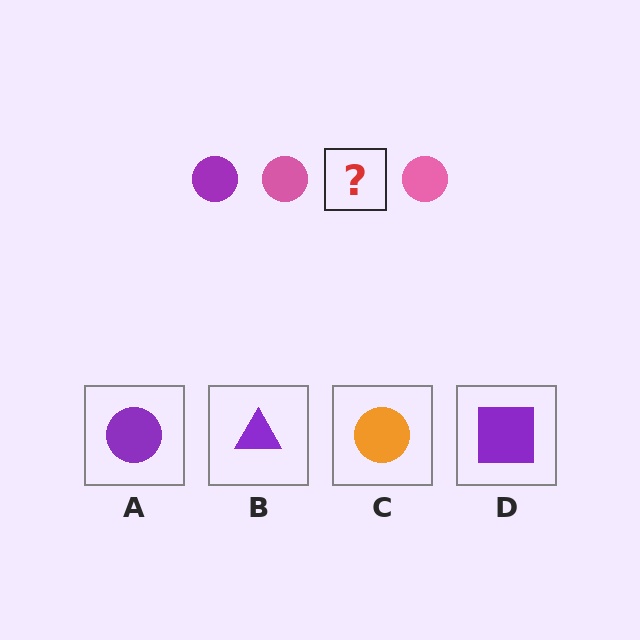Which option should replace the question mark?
Option A.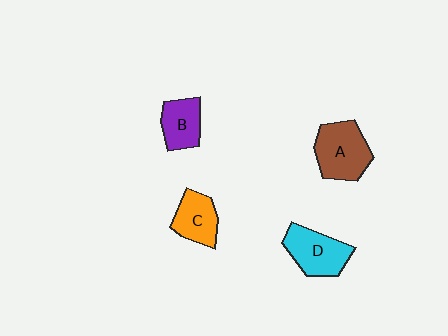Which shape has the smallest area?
Shape B (purple).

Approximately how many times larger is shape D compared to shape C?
Approximately 1.3 times.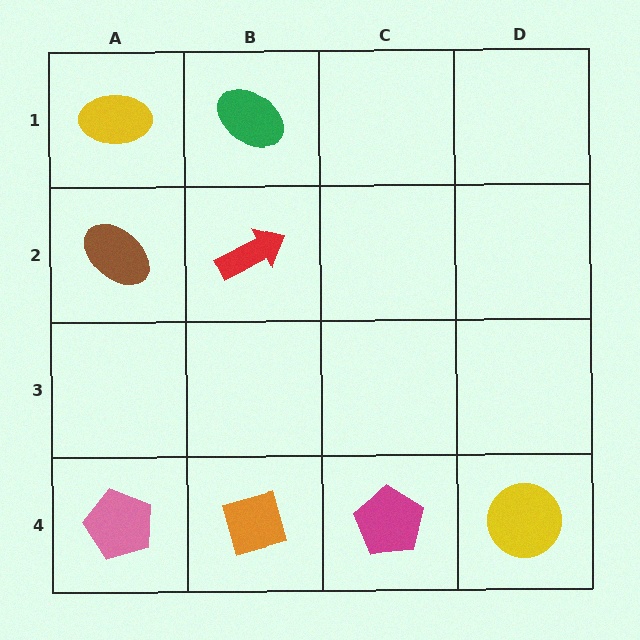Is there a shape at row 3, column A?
No, that cell is empty.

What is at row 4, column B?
An orange diamond.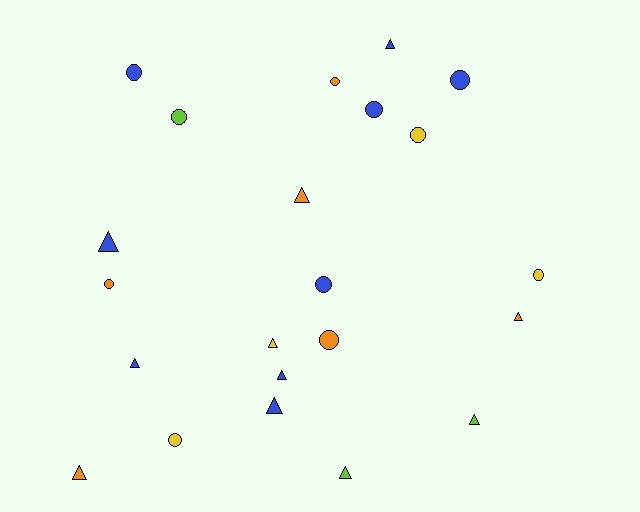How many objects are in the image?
There are 22 objects.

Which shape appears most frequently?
Triangle, with 11 objects.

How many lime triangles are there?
There are 2 lime triangles.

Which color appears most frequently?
Blue, with 9 objects.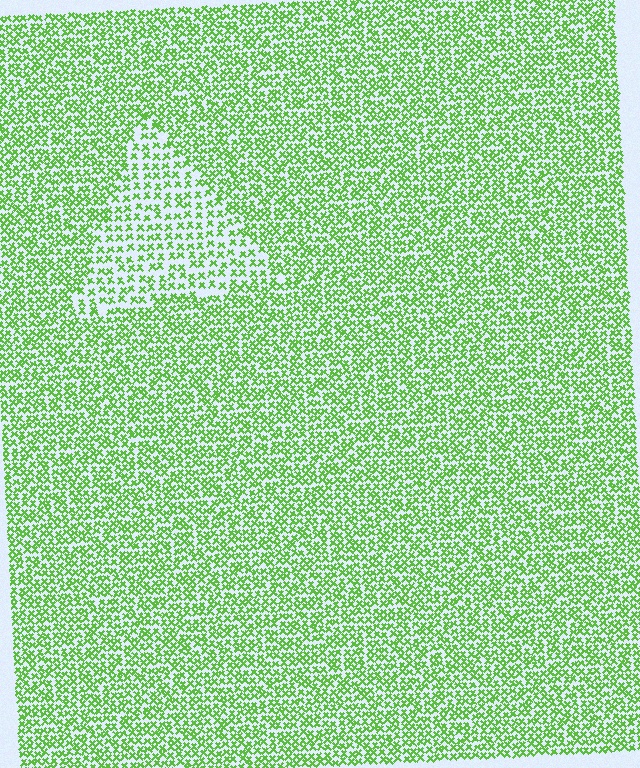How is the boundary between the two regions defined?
The boundary is defined by a change in element density (approximately 1.7x ratio). All elements are the same color, size, and shape.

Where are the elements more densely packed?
The elements are more densely packed outside the triangle boundary.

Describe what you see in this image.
The image contains small lime elements arranged at two different densities. A triangle-shaped region is visible where the elements are less densely packed than the surrounding area.